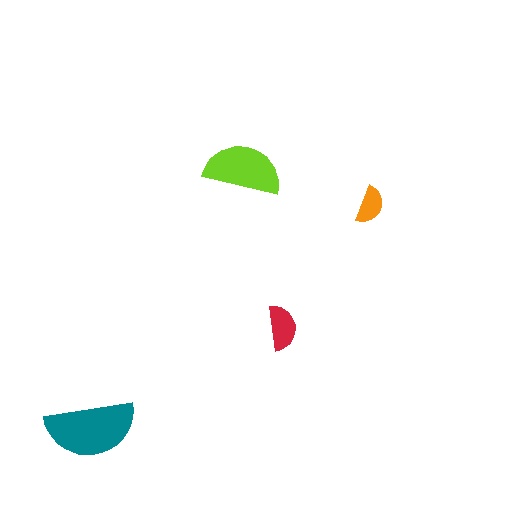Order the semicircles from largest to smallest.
the teal one, the lime one, the red one, the orange one.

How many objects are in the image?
There are 4 objects in the image.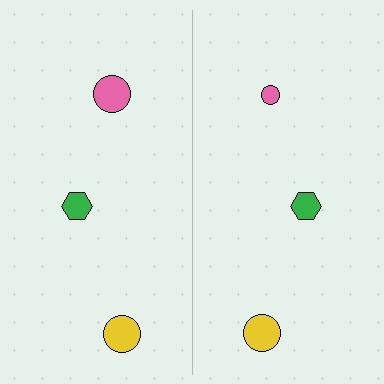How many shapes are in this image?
There are 6 shapes in this image.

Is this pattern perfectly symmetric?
No, the pattern is not perfectly symmetric. The pink circle on the right side has a different size than its mirror counterpart.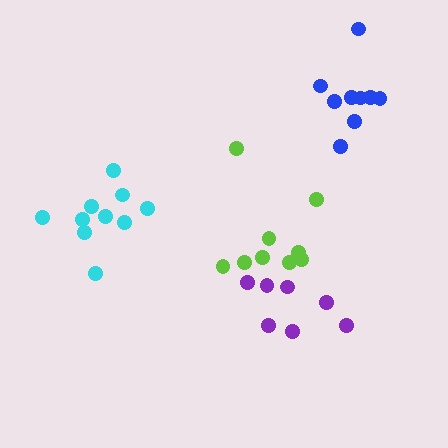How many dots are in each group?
Group 1: 7 dots, Group 2: 10 dots, Group 3: 9 dots, Group 4: 9 dots (35 total).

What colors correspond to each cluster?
The clusters are colored: purple, cyan, blue, lime.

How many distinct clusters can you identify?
There are 4 distinct clusters.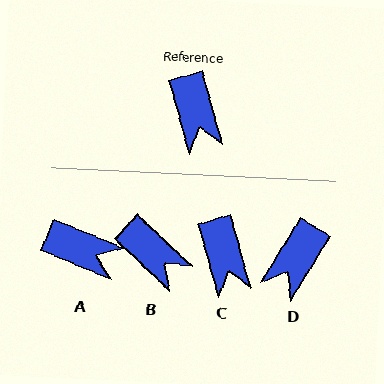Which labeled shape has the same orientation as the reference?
C.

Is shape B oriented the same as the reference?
No, it is off by about 31 degrees.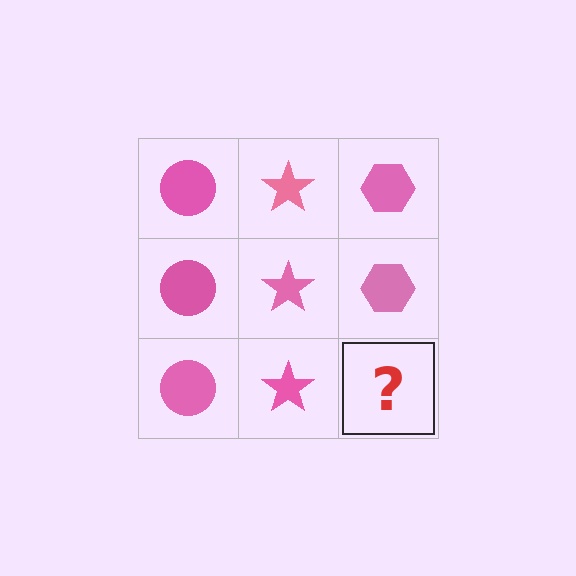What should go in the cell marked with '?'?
The missing cell should contain a pink hexagon.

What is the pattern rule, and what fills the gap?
The rule is that each column has a consistent shape. The gap should be filled with a pink hexagon.